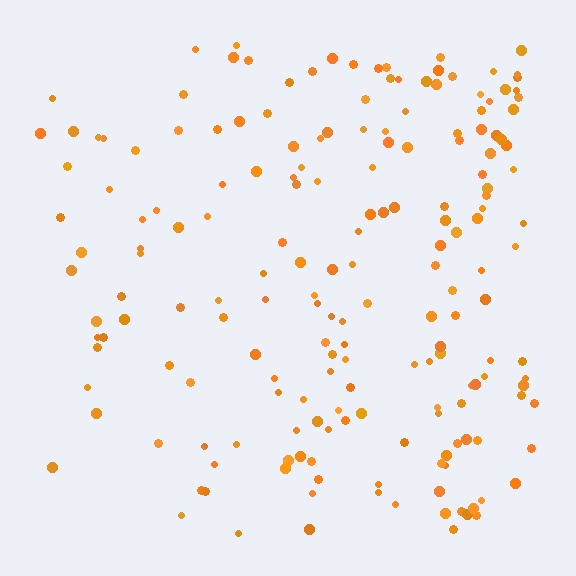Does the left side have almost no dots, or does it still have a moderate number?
Still a moderate number, just noticeably fewer than the right.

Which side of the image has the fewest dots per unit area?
The left.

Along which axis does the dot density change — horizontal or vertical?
Horizontal.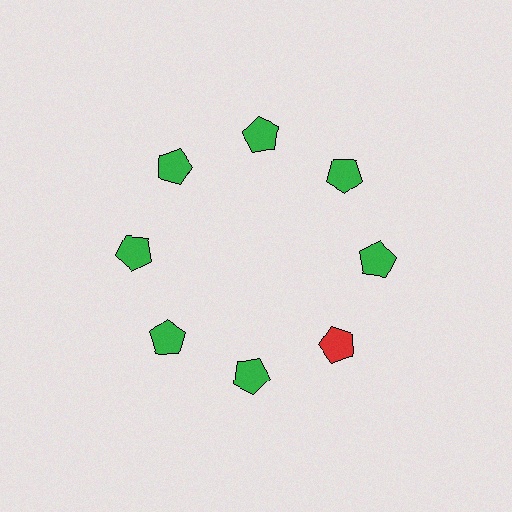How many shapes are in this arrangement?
There are 8 shapes arranged in a ring pattern.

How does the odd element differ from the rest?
It has a different color: red instead of green.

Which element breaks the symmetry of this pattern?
The red pentagon at roughly the 4 o'clock position breaks the symmetry. All other shapes are green pentagons.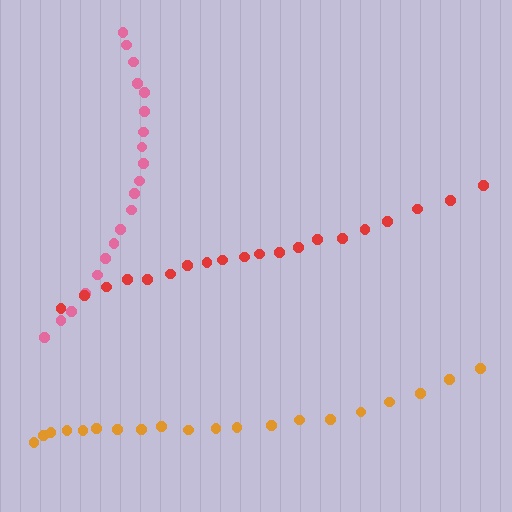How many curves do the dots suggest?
There are 3 distinct paths.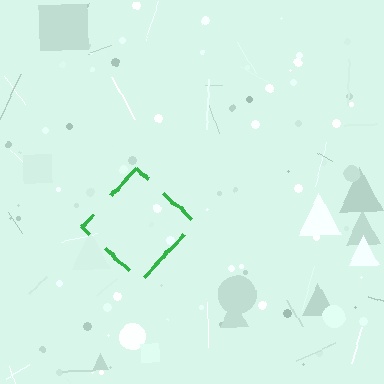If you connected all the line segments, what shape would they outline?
They would outline a diamond.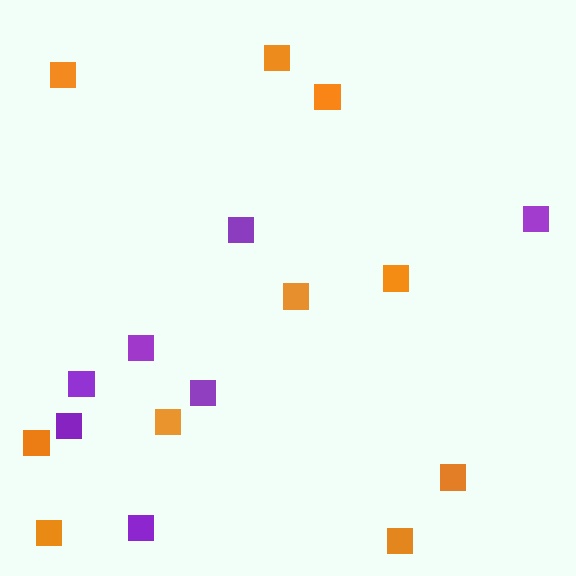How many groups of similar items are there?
There are 2 groups: one group of orange squares (10) and one group of purple squares (7).